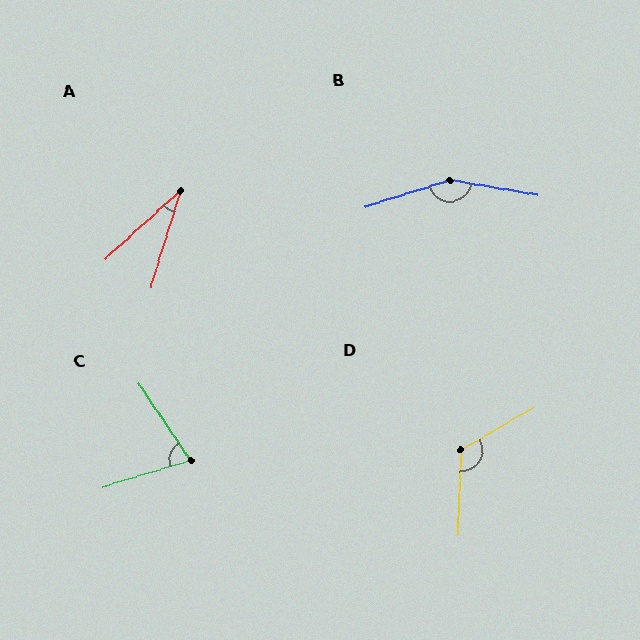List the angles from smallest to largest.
A (31°), C (73°), D (122°), B (153°).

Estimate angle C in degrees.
Approximately 73 degrees.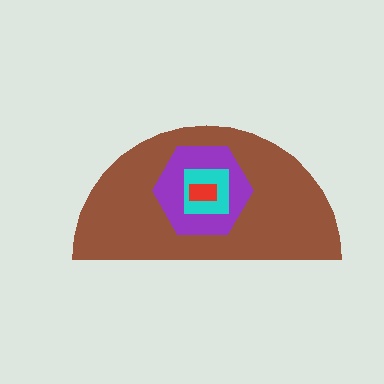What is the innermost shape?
The red rectangle.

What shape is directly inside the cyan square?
The red rectangle.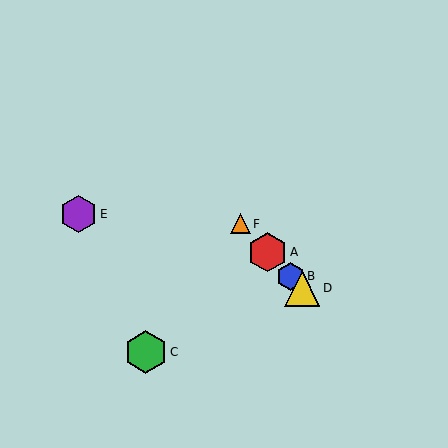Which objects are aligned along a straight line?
Objects A, B, D, F are aligned along a straight line.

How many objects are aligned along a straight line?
4 objects (A, B, D, F) are aligned along a straight line.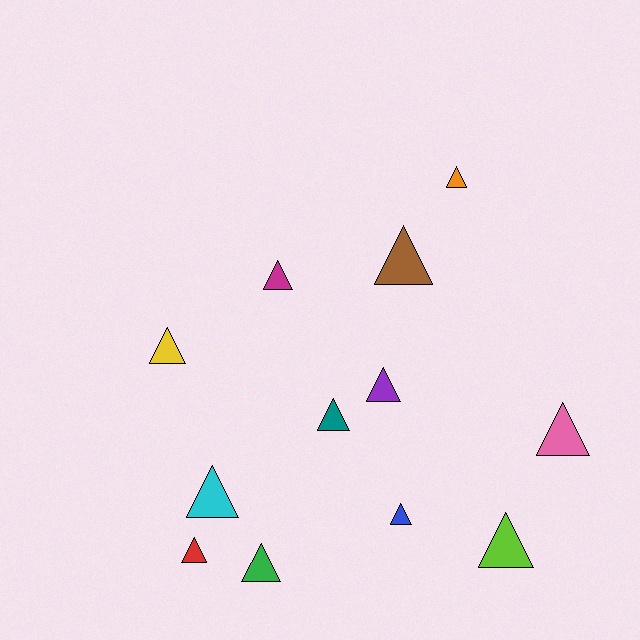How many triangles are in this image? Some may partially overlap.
There are 12 triangles.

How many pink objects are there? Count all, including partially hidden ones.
There is 1 pink object.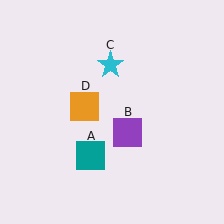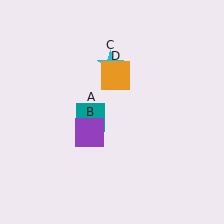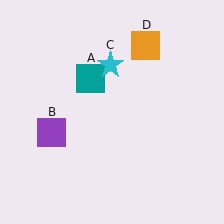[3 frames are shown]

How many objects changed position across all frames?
3 objects changed position: teal square (object A), purple square (object B), orange square (object D).